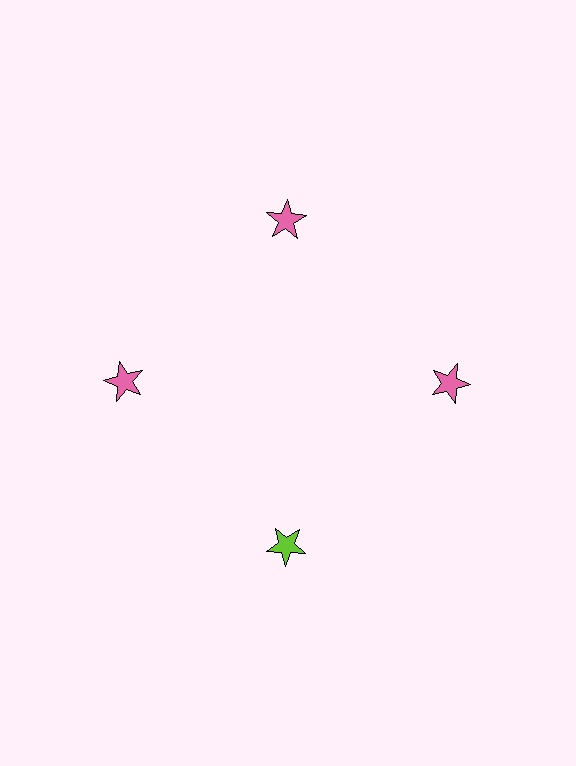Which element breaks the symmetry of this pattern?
The lime star at roughly the 6 o'clock position breaks the symmetry. All other shapes are pink stars.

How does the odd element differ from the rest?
It has a different color: lime instead of pink.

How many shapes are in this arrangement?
There are 4 shapes arranged in a ring pattern.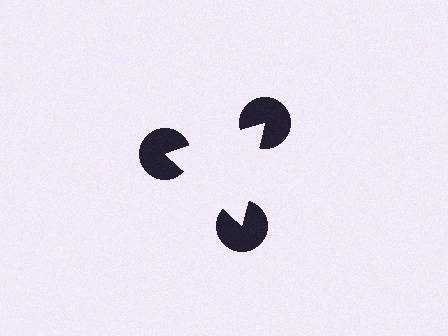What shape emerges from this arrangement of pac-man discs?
An illusory triangle — its edges are inferred from the aligned wedge cuts in the pac-man discs, not physically drawn.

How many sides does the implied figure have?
3 sides.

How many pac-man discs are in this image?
There are 3 — one at each vertex of the illusory triangle.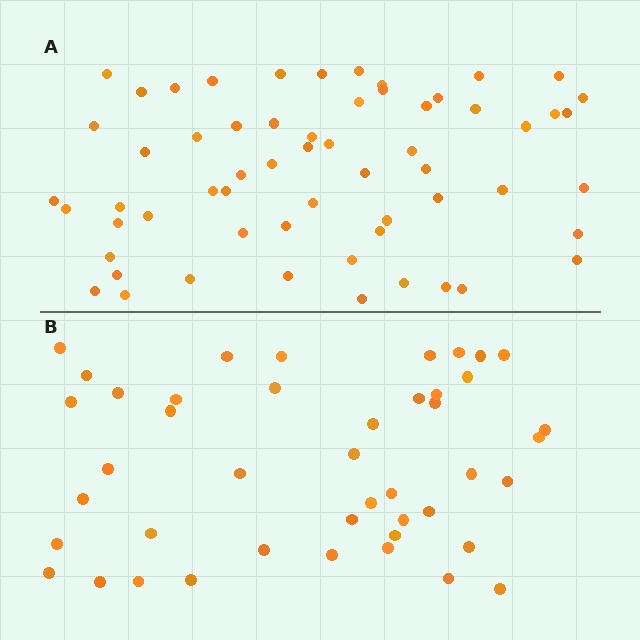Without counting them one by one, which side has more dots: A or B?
Region A (the top region) has more dots.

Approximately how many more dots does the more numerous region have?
Region A has approximately 15 more dots than region B.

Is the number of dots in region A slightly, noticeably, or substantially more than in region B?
Region A has noticeably more, but not dramatically so. The ratio is roughly 1.4 to 1.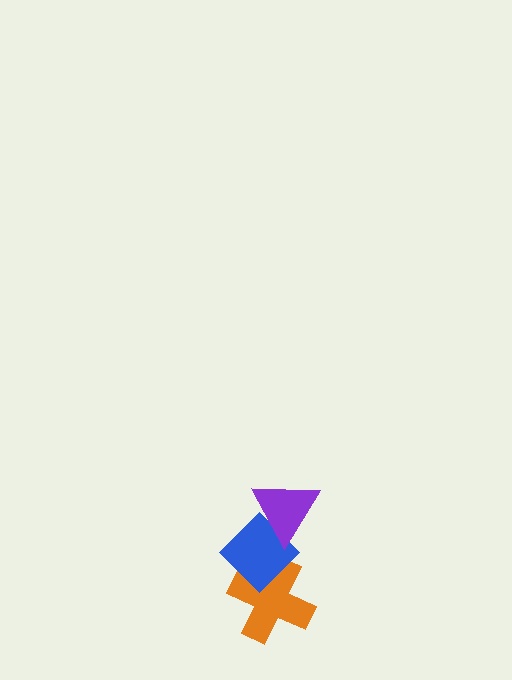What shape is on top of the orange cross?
The blue diamond is on top of the orange cross.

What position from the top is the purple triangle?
The purple triangle is 1st from the top.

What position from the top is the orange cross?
The orange cross is 3rd from the top.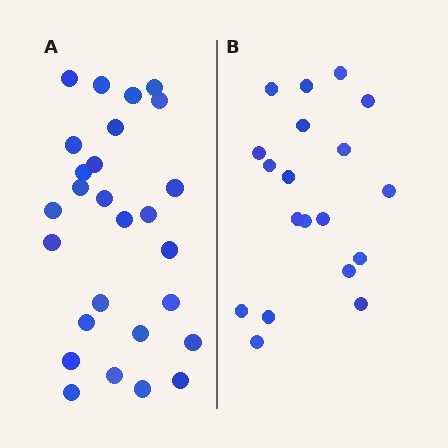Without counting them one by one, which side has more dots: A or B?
Region A (the left region) has more dots.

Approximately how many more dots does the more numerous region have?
Region A has roughly 8 or so more dots than region B.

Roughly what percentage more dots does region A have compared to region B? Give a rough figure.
About 40% more.